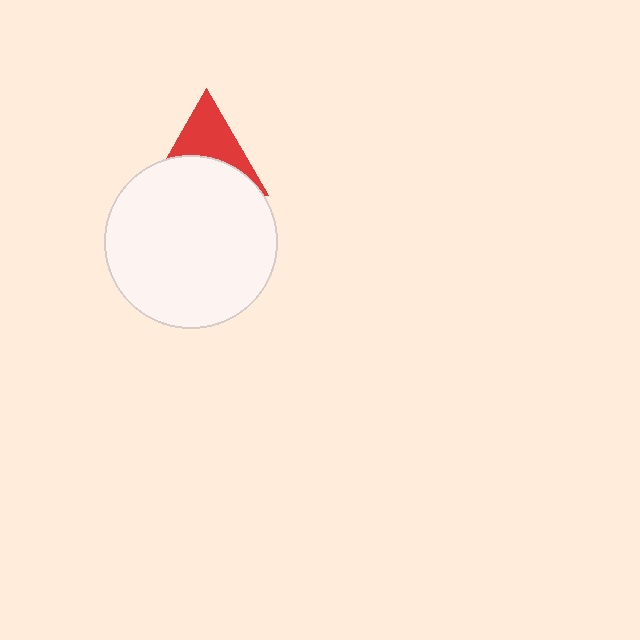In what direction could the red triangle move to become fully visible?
The red triangle could move up. That would shift it out from behind the white circle entirely.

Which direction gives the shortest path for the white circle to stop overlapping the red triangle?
Moving down gives the shortest separation.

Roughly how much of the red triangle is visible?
About half of it is visible (roughly 48%).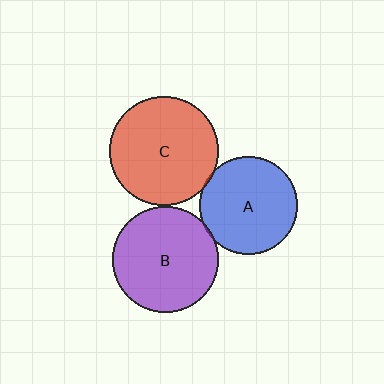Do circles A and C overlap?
Yes.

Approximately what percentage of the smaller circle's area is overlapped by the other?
Approximately 5%.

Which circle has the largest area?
Circle C (red).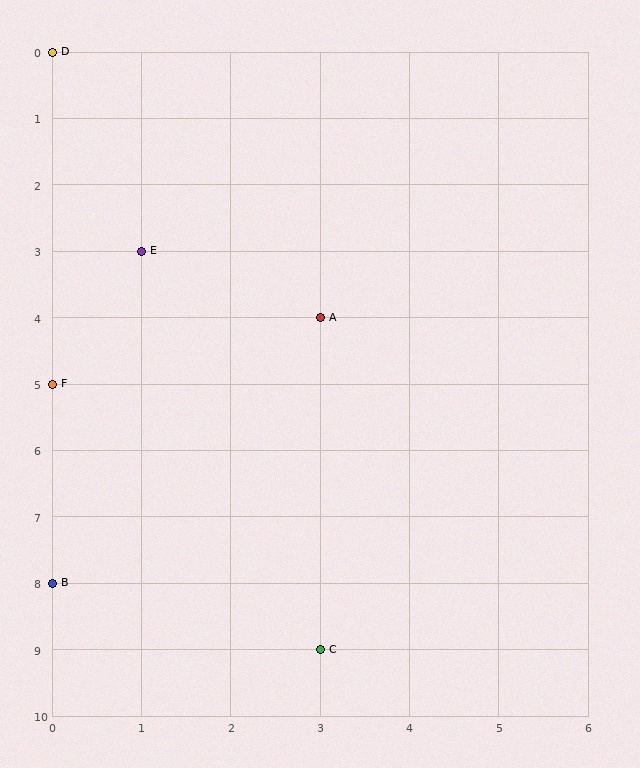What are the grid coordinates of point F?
Point F is at grid coordinates (0, 5).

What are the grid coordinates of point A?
Point A is at grid coordinates (3, 4).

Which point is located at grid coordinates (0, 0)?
Point D is at (0, 0).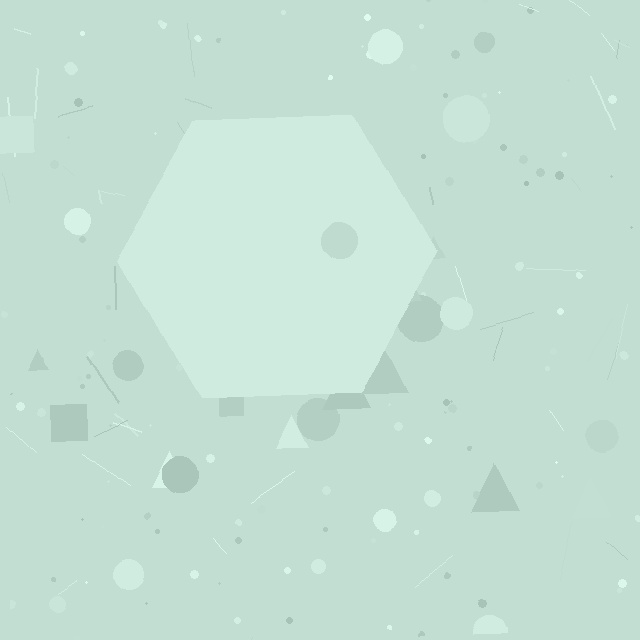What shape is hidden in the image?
A hexagon is hidden in the image.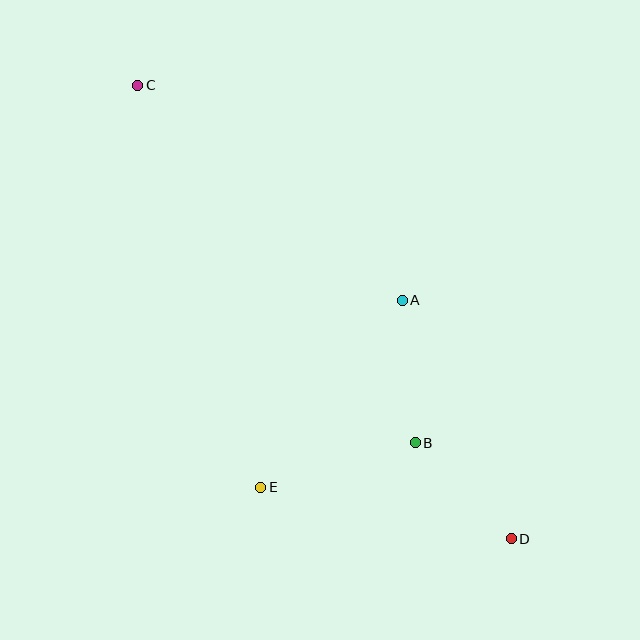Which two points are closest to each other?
Points B and D are closest to each other.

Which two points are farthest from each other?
Points C and D are farthest from each other.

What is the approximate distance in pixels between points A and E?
The distance between A and E is approximately 235 pixels.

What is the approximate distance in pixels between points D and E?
The distance between D and E is approximately 256 pixels.